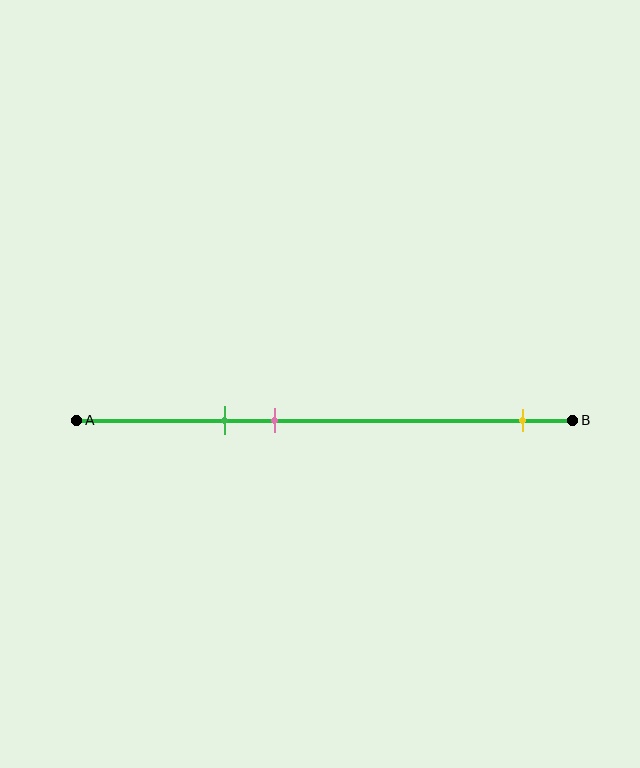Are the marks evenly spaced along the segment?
No, the marks are not evenly spaced.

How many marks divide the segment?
There are 3 marks dividing the segment.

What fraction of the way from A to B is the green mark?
The green mark is approximately 30% (0.3) of the way from A to B.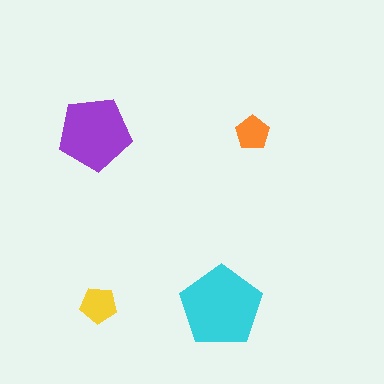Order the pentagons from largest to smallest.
the cyan one, the purple one, the yellow one, the orange one.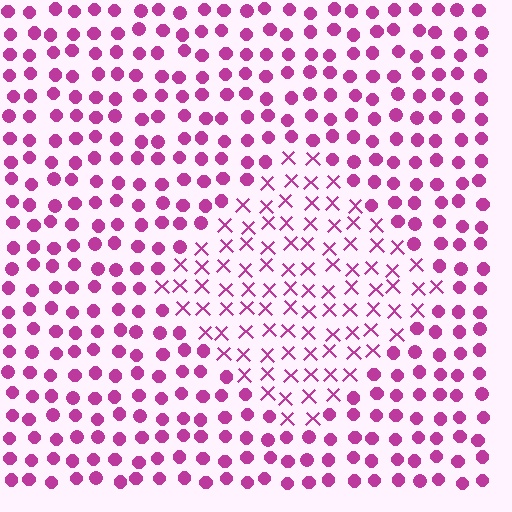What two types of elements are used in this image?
The image uses X marks inside the diamond region and circles outside it.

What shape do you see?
I see a diamond.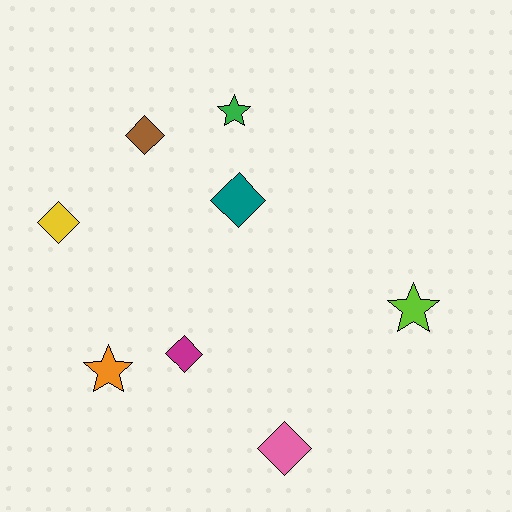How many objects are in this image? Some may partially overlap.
There are 8 objects.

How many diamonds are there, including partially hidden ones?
There are 5 diamonds.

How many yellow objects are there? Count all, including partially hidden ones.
There is 1 yellow object.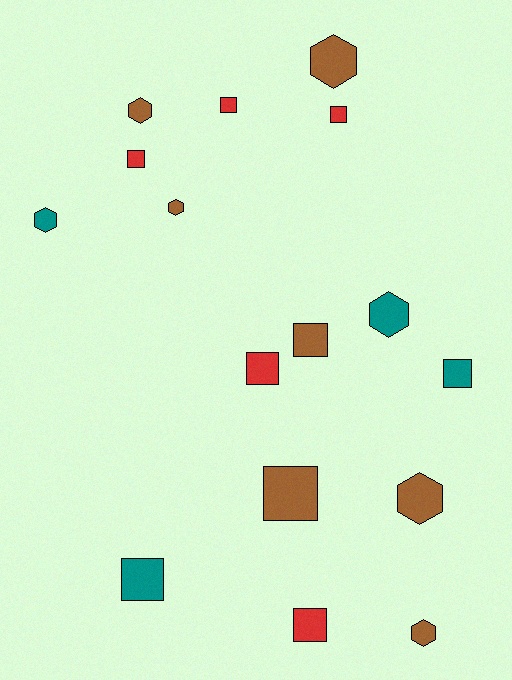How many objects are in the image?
There are 16 objects.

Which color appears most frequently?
Brown, with 7 objects.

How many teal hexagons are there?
There are 2 teal hexagons.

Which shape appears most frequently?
Square, with 9 objects.